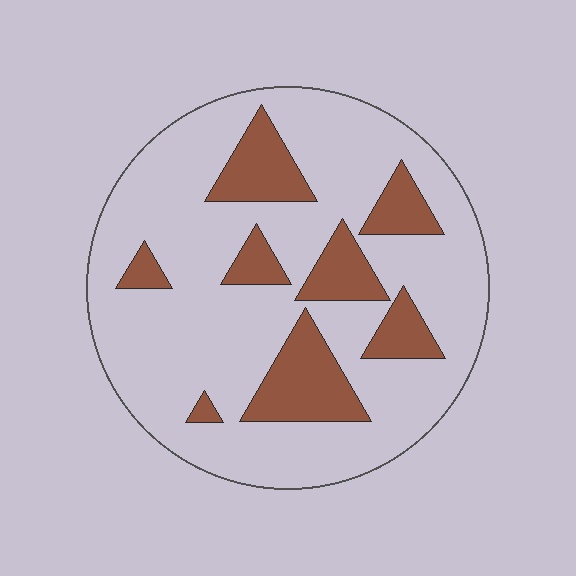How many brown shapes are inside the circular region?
8.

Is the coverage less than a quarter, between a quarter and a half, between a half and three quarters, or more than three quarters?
Less than a quarter.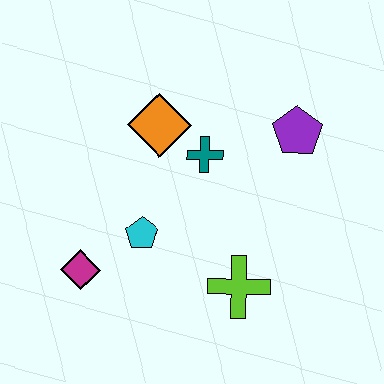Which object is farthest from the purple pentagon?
The magenta diamond is farthest from the purple pentagon.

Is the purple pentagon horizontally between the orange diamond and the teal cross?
No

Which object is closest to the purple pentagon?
The teal cross is closest to the purple pentagon.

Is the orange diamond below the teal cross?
No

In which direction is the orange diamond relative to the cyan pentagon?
The orange diamond is above the cyan pentagon.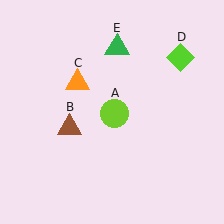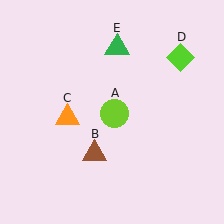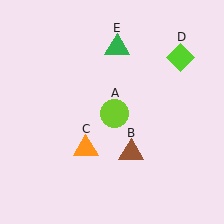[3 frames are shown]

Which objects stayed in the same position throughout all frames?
Lime circle (object A) and lime diamond (object D) and green triangle (object E) remained stationary.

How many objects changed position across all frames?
2 objects changed position: brown triangle (object B), orange triangle (object C).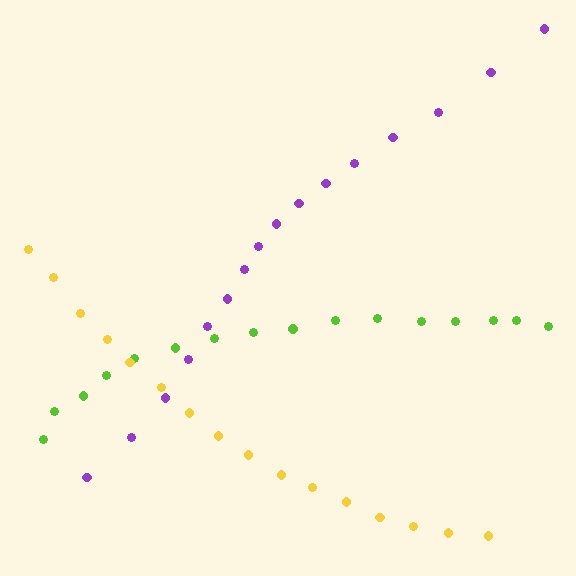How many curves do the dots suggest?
There are 3 distinct paths.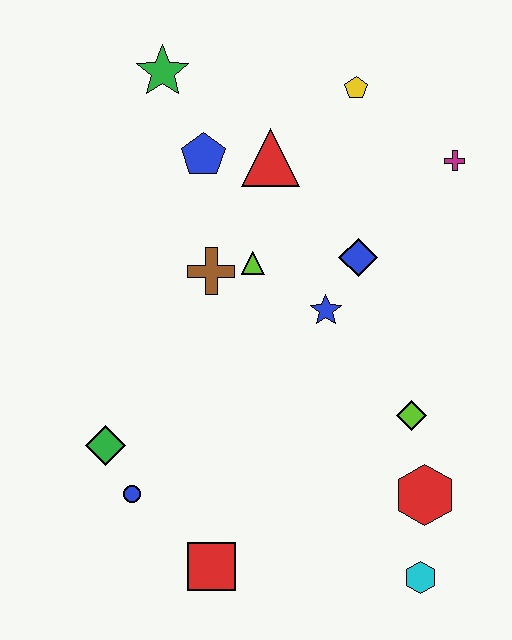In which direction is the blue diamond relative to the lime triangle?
The blue diamond is to the right of the lime triangle.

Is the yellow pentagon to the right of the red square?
Yes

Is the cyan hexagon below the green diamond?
Yes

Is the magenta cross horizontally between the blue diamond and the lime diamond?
No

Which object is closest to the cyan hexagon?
The red hexagon is closest to the cyan hexagon.